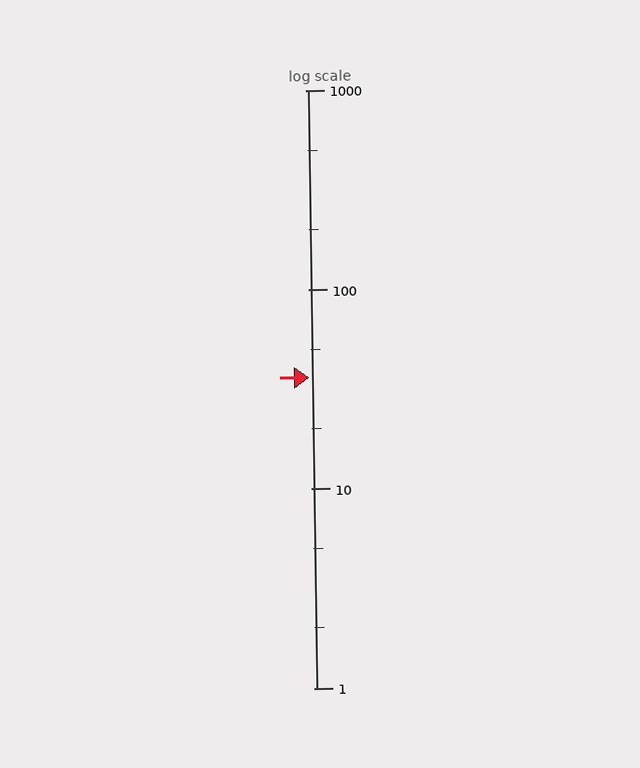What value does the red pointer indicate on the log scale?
The pointer indicates approximately 36.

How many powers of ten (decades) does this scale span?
The scale spans 3 decades, from 1 to 1000.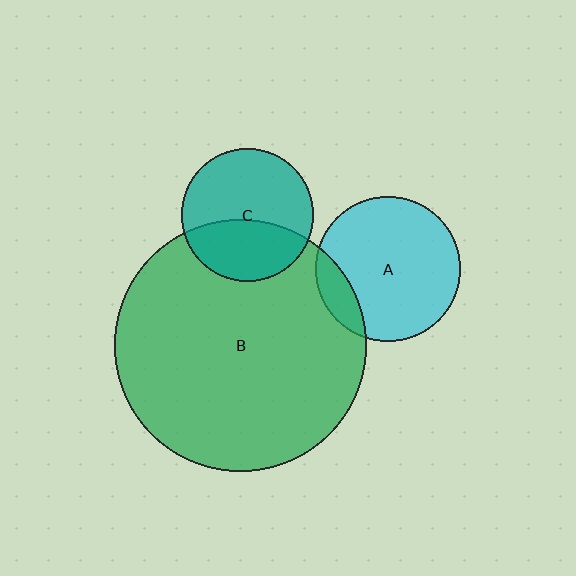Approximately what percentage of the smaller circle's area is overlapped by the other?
Approximately 40%.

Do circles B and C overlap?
Yes.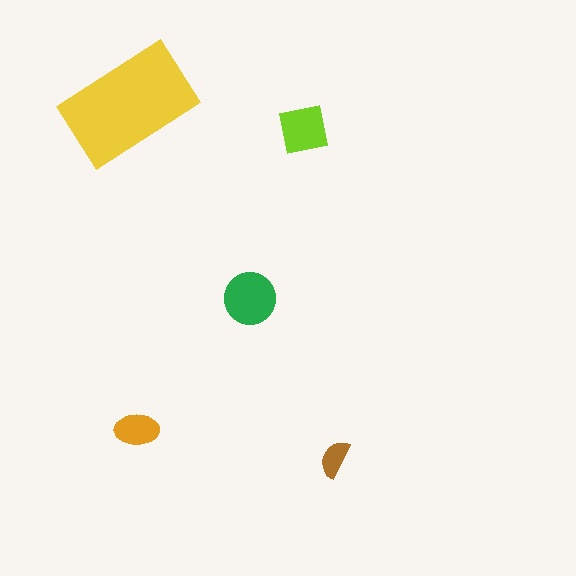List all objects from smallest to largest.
The brown semicircle, the orange ellipse, the lime square, the green circle, the yellow rectangle.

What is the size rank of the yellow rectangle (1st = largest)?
1st.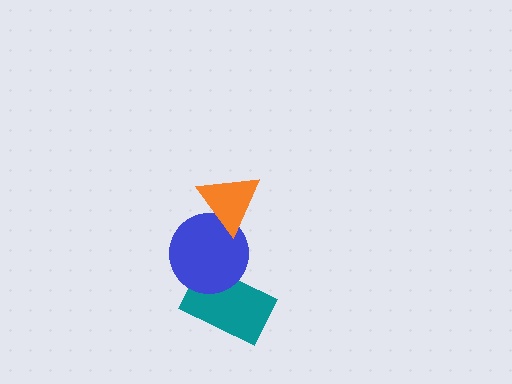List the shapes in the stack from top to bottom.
From top to bottom: the orange triangle, the blue circle, the teal rectangle.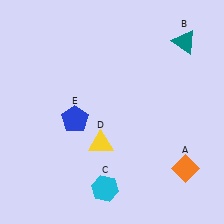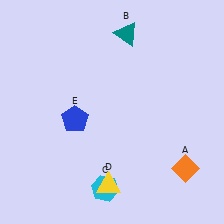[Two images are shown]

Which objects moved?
The objects that moved are: the teal triangle (B), the yellow triangle (D).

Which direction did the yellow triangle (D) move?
The yellow triangle (D) moved down.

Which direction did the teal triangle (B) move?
The teal triangle (B) moved left.